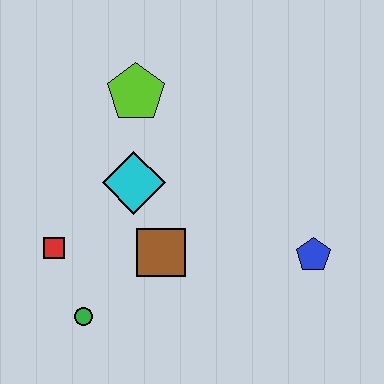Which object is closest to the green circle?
The red square is closest to the green circle.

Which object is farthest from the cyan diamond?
The blue pentagon is farthest from the cyan diamond.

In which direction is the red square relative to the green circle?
The red square is above the green circle.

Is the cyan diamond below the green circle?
No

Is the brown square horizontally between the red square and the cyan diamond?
No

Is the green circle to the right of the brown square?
No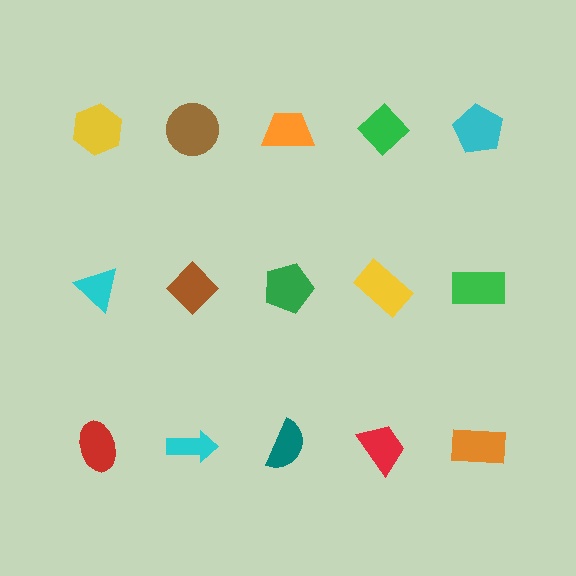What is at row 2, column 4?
A yellow rectangle.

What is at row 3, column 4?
A red trapezoid.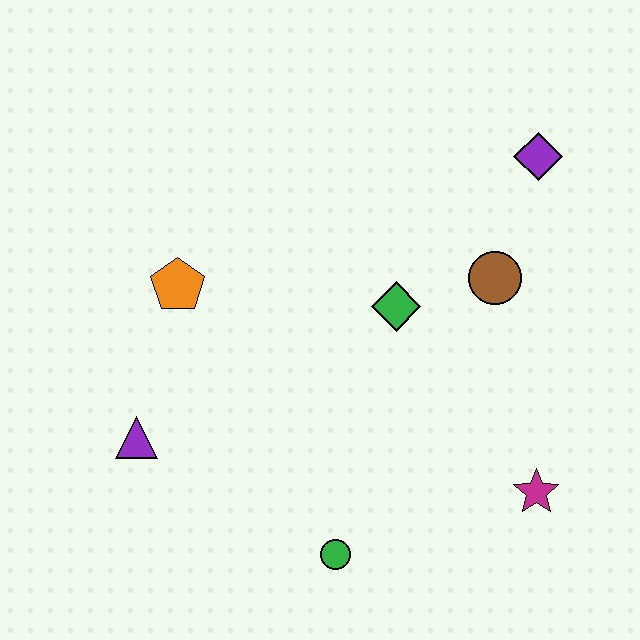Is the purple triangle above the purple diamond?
No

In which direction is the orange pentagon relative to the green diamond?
The orange pentagon is to the left of the green diamond.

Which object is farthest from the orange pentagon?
The magenta star is farthest from the orange pentagon.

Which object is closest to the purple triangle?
The orange pentagon is closest to the purple triangle.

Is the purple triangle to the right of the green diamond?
No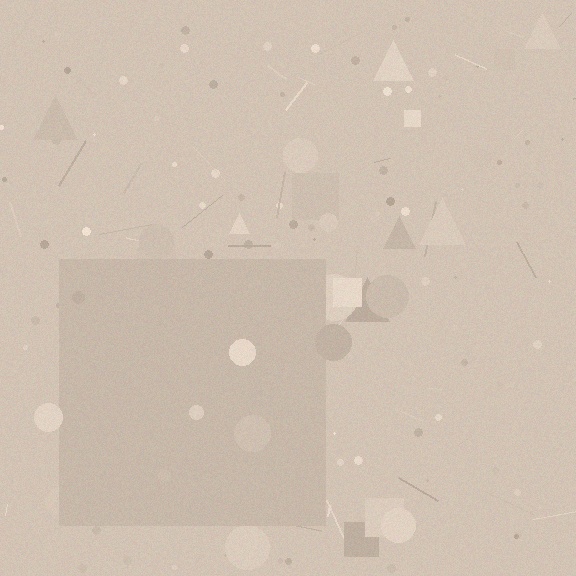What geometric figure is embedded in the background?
A square is embedded in the background.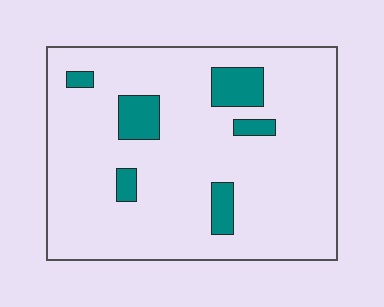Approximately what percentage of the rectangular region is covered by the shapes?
Approximately 10%.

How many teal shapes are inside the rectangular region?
6.